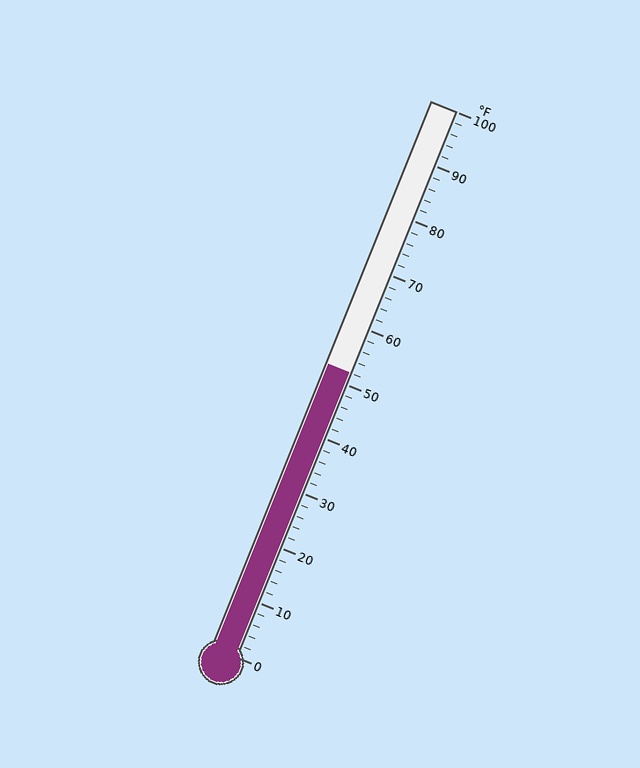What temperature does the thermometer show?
The thermometer shows approximately 52°F.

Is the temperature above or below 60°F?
The temperature is below 60°F.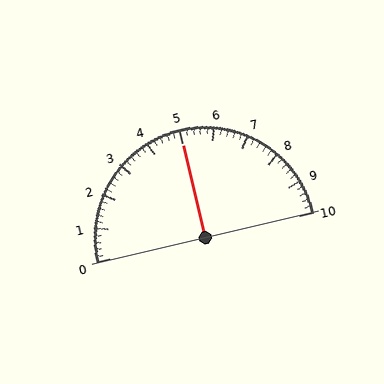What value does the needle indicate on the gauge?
The needle indicates approximately 5.0.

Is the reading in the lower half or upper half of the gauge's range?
The reading is in the upper half of the range (0 to 10).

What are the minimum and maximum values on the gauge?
The gauge ranges from 0 to 10.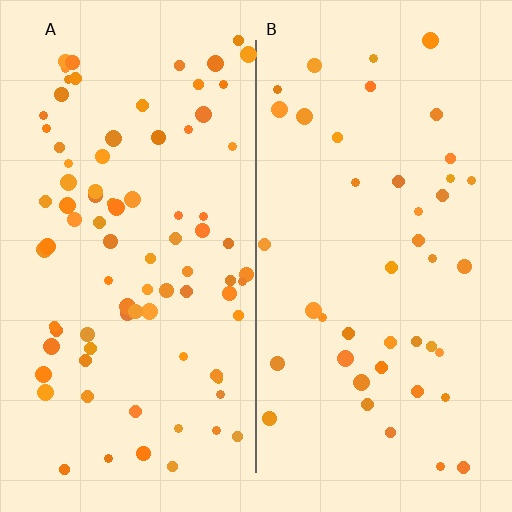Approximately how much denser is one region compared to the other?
Approximately 2.0× — region A over region B.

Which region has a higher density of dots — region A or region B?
A (the left).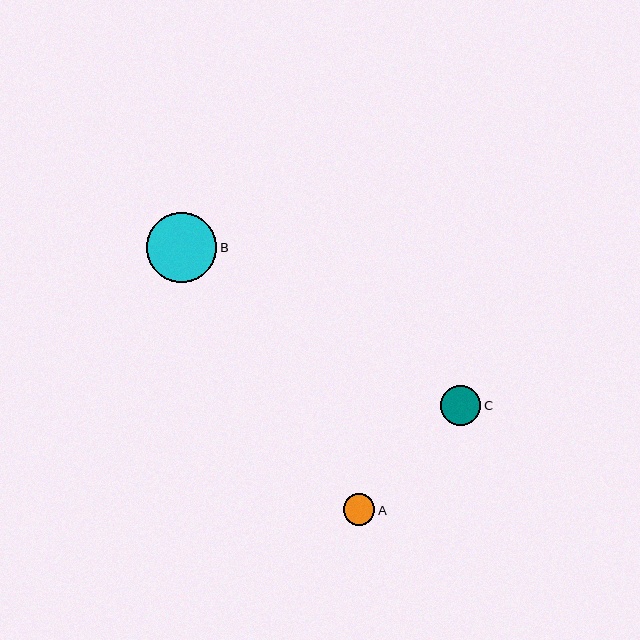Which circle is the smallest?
Circle A is the smallest with a size of approximately 31 pixels.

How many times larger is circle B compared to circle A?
Circle B is approximately 2.2 times the size of circle A.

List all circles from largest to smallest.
From largest to smallest: B, C, A.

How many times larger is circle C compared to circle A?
Circle C is approximately 1.3 times the size of circle A.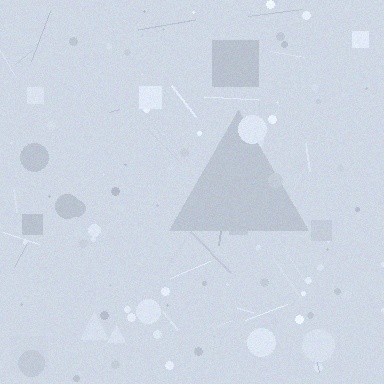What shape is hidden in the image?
A triangle is hidden in the image.